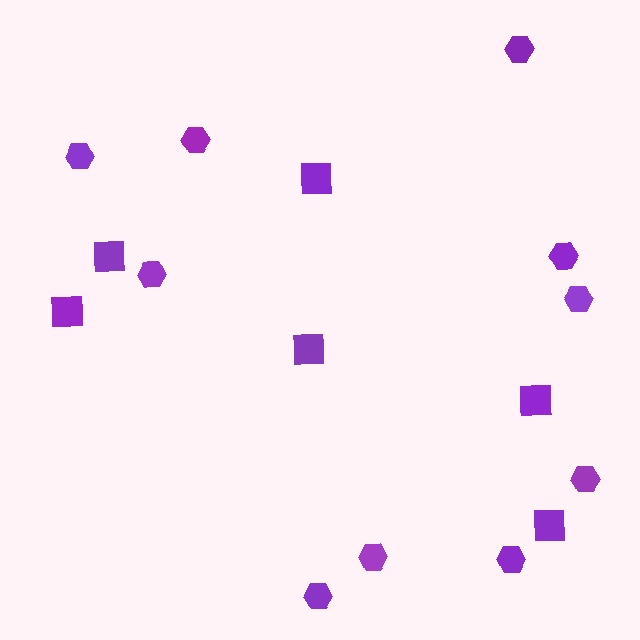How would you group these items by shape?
There are 2 groups: one group of squares (6) and one group of hexagons (10).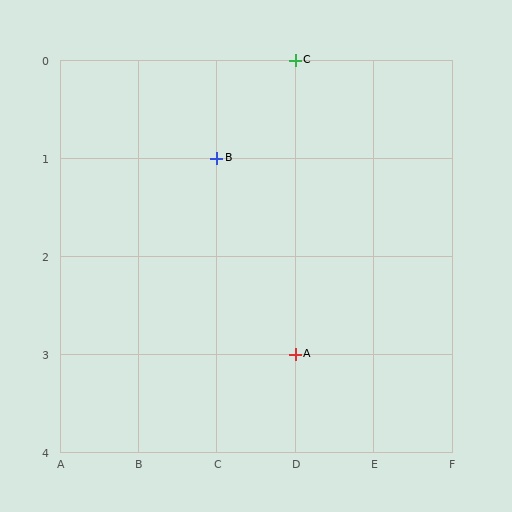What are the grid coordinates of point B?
Point B is at grid coordinates (C, 1).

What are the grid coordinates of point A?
Point A is at grid coordinates (D, 3).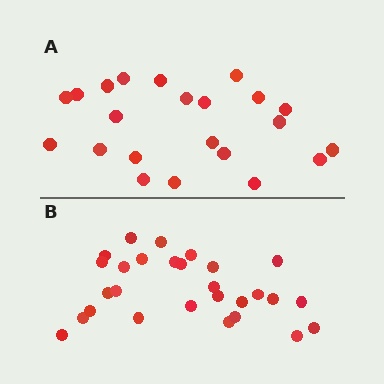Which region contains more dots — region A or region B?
Region B (the bottom region) has more dots.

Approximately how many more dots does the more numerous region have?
Region B has about 6 more dots than region A.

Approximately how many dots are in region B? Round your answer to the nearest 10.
About 30 dots. (The exact count is 28, which rounds to 30.)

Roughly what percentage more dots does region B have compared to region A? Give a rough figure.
About 25% more.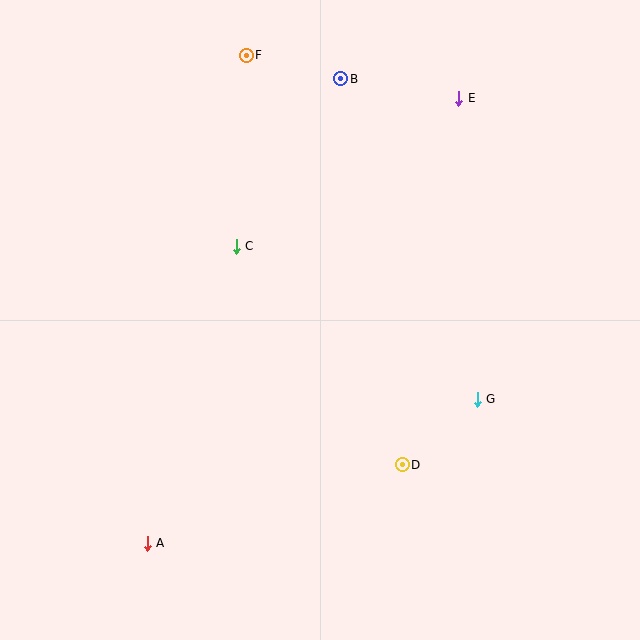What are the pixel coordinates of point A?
Point A is at (147, 543).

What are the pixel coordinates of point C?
Point C is at (236, 246).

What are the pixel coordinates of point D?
Point D is at (402, 465).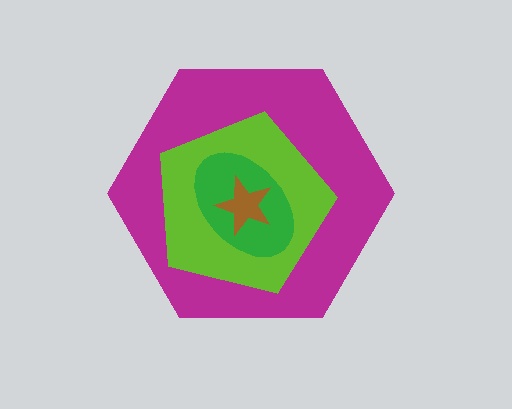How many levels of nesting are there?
4.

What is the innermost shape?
The brown star.